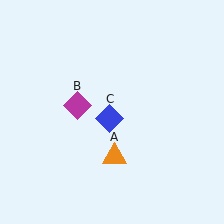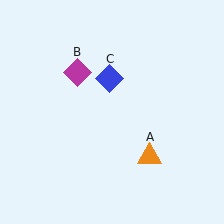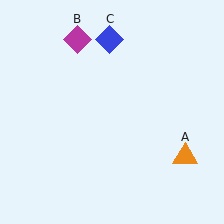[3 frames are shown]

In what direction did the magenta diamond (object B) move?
The magenta diamond (object B) moved up.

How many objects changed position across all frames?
3 objects changed position: orange triangle (object A), magenta diamond (object B), blue diamond (object C).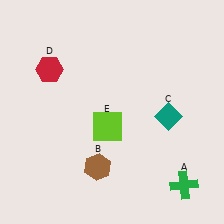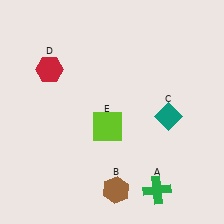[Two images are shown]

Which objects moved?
The objects that moved are: the green cross (A), the brown hexagon (B).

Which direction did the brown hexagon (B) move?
The brown hexagon (B) moved down.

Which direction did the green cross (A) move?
The green cross (A) moved left.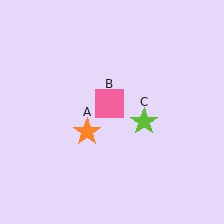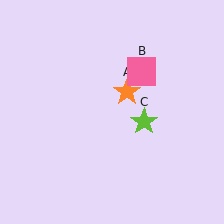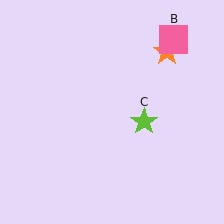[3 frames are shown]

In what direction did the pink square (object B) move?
The pink square (object B) moved up and to the right.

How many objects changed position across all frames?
2 objects changed position: orange star (object A), pink square (object B).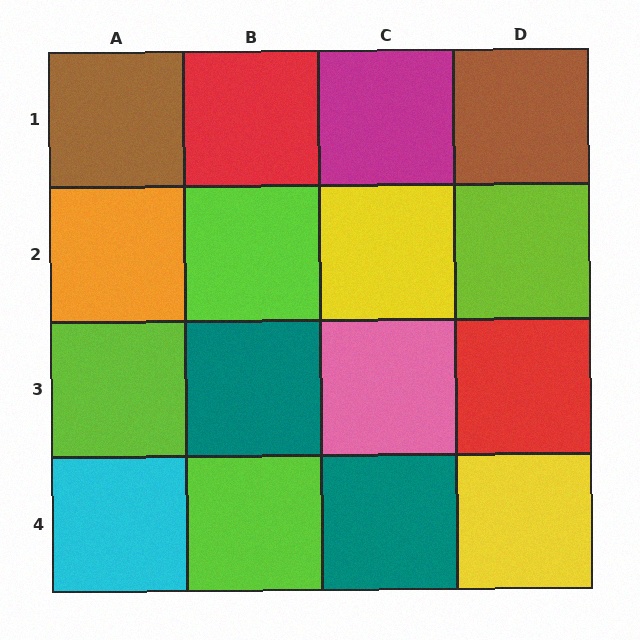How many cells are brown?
2 cells are brown.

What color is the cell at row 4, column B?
Lime.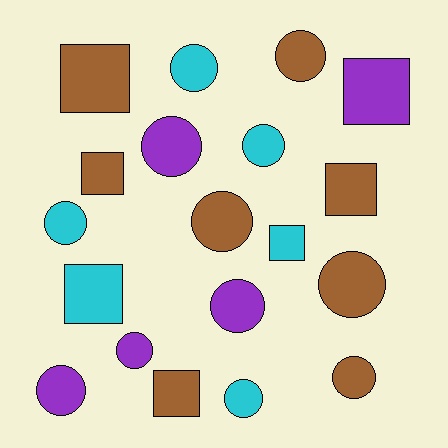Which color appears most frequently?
Brown, with 8 objects.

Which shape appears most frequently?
Circle, with 12 objects.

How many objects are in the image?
There are 19 objects.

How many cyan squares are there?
There are 2 cyan squares.